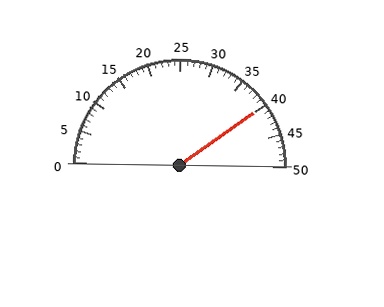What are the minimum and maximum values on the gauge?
The gauge ranges from 0 to 50.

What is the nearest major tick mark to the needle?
The nearest major tick mark is 40.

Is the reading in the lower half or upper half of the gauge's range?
The reading is in the upper half of the range (0 to 50).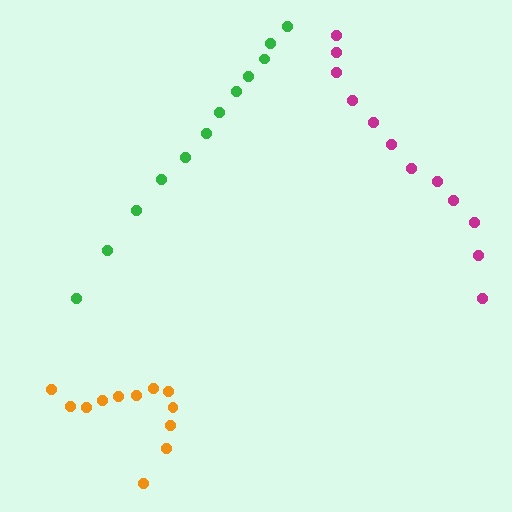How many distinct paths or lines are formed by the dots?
There are 3 distinct paths.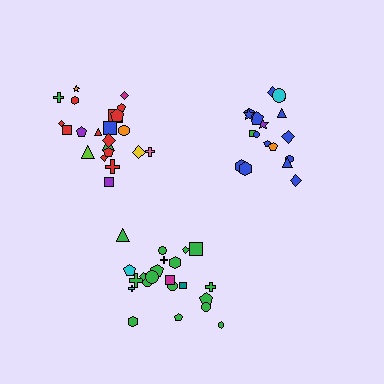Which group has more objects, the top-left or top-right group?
The top-left group.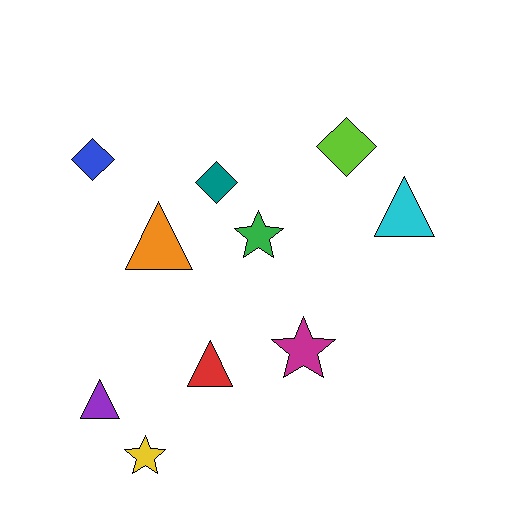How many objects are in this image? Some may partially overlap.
There are 10 objects.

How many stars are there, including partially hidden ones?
There are 3 stars.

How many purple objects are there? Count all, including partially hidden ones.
There is 1 purple object.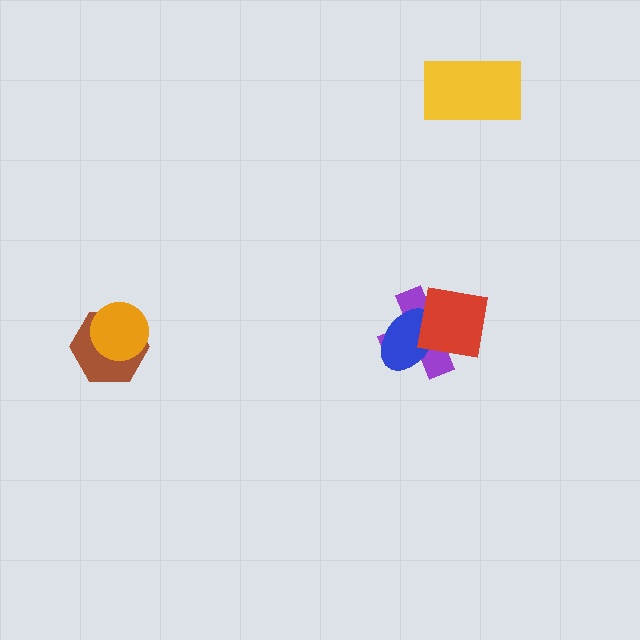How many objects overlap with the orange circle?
1 object overlaps with the orange circle.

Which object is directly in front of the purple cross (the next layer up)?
The blue ellipse is directly in front of the purple cross.